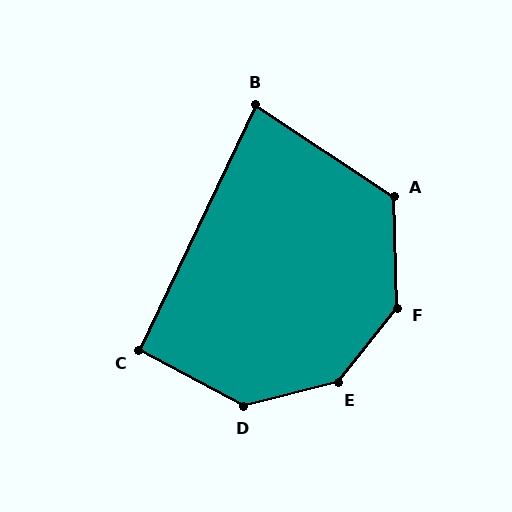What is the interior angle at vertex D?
Approximately 138 degrees (obtuse).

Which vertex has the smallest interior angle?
B, at approximately 82 degrees.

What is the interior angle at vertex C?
Approximately 92 degrees (approximately right).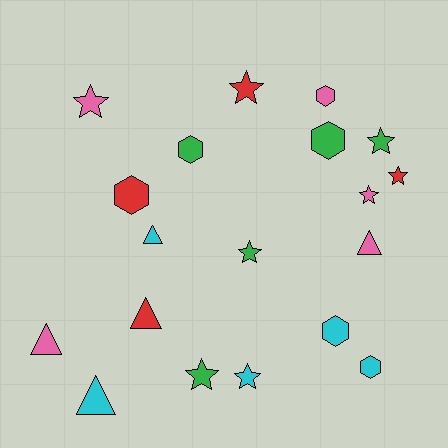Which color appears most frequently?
Green, with 5 objects.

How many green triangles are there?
There are no green triangles.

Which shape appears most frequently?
Star, with 8 objects.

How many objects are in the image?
There are 19 objects.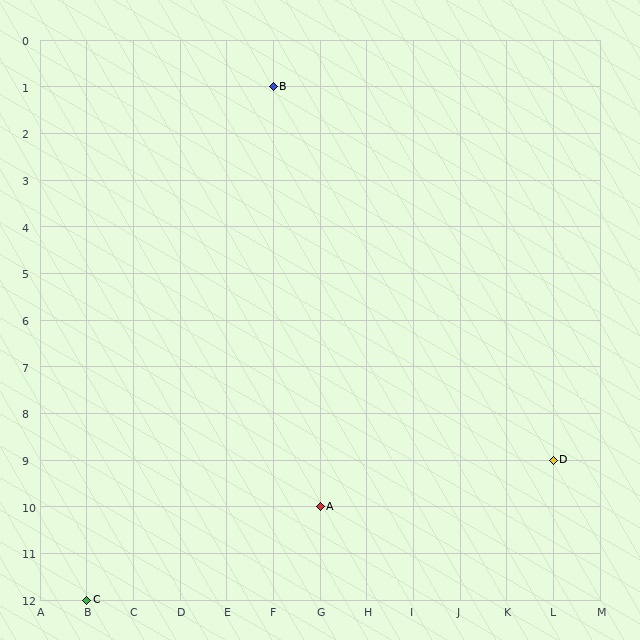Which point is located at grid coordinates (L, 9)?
Point D is at (L, 9).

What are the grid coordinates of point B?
Point B is at grid coordinates (F, 1).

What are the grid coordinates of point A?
Point A is at grid coordinates (G, 10).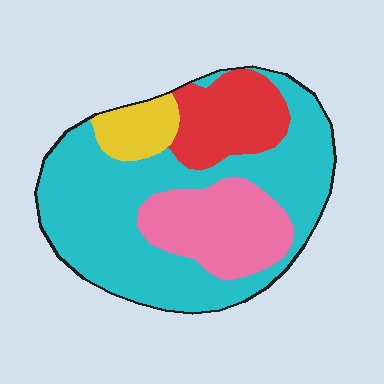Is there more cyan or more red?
Cyan.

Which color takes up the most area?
Cyan, at roughly 55%.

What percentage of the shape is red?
Red covers around 15% of the shape.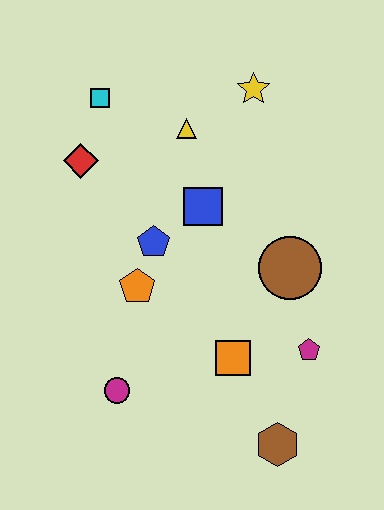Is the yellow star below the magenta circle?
No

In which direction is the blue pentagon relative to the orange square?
The blue pentagon is above the orange square.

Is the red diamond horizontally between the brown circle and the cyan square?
No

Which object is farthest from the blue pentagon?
The brown hexagon is farthest from the blue pentagon.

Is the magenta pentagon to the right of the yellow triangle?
Yes